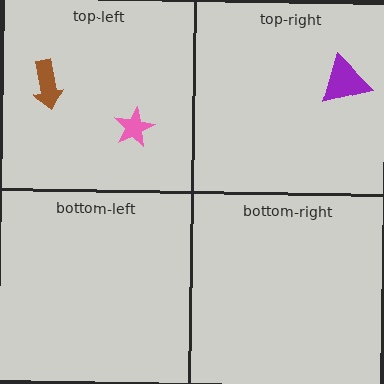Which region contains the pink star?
The top-left region.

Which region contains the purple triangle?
The top-right region.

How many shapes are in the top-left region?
2.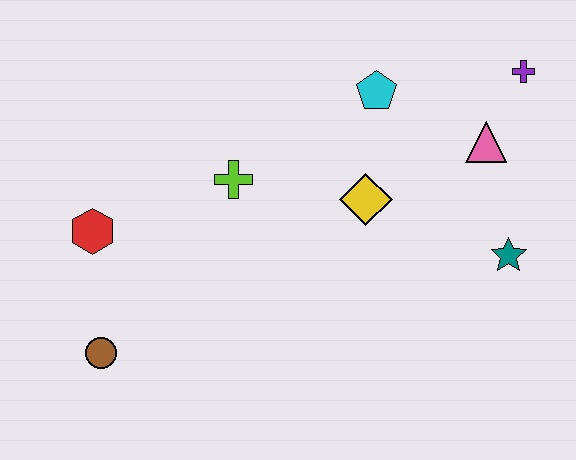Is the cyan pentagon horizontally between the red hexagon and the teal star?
Yes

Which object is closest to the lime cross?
The yellow diamond is closest to the lime cross.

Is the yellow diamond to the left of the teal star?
Yes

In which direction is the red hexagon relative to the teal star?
The red hexagon is to the left of the teal star.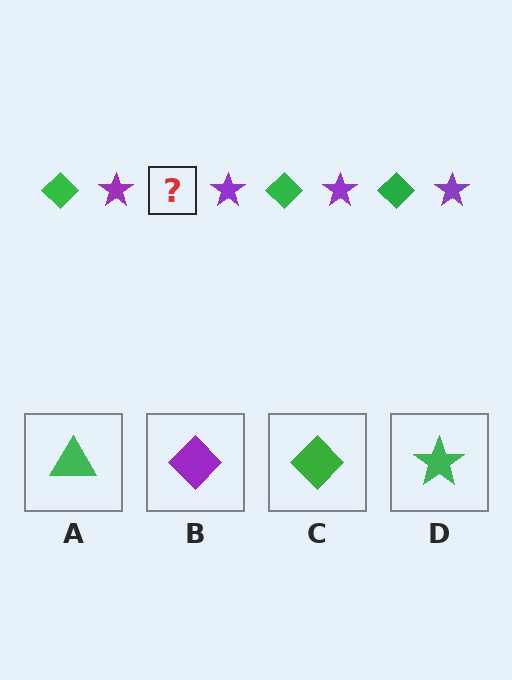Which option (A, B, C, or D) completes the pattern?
C.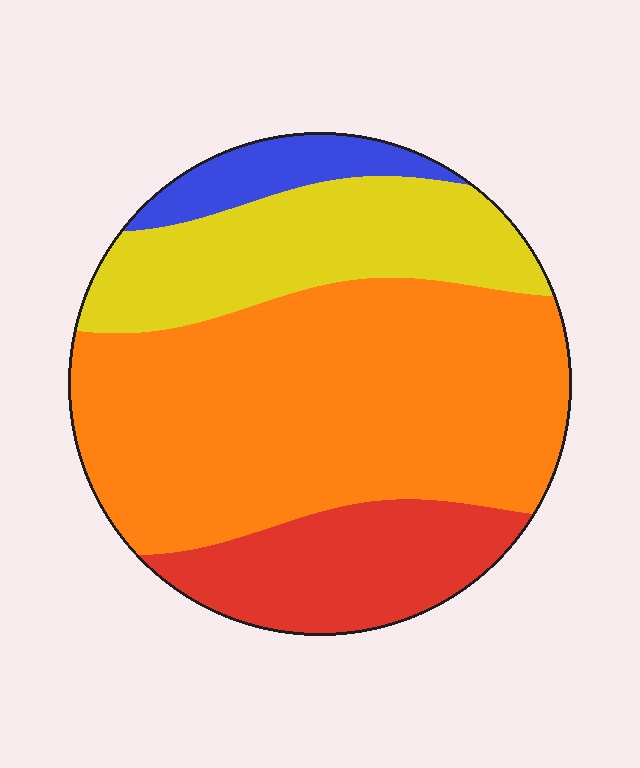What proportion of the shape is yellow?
Yellow takes up between a sixth and a third of the shape.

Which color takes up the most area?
Orange, at roughly 55%.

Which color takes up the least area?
Blue, at roughly 5%.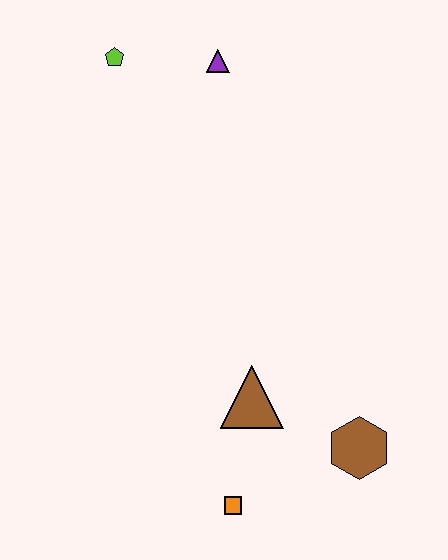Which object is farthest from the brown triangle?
The lime pentagon is farthest from the brown triangle.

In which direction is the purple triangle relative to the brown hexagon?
The purple triangle is above the brown hexagon.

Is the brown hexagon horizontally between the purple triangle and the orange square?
No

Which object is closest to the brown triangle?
The orange square is closest to the brown triangle.